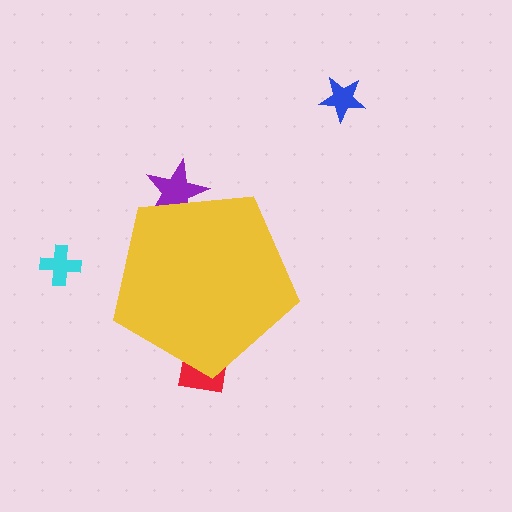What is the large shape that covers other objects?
A yellow pentagon.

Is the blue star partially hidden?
No, the blue star is fully visible.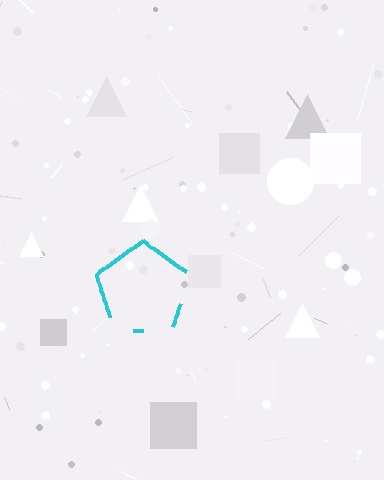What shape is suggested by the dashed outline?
The dashed outline suggests a pentagon.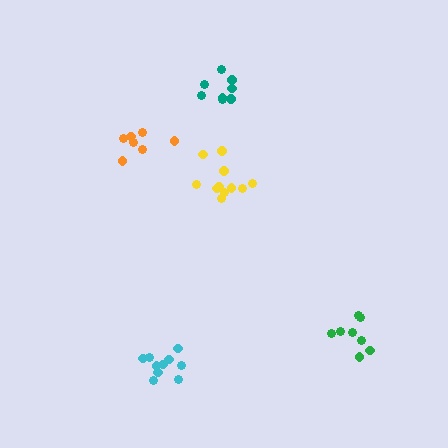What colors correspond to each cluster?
The clusters are colored: teal, cyan, green, yellow, orange.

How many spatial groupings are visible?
There are 5 spatial groupings.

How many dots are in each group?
Group 1: 8 dots, Group 2: 10 dots, Group 3: 8 dots, Group 4: 11 dots, Group 5: 7 dots (44 total).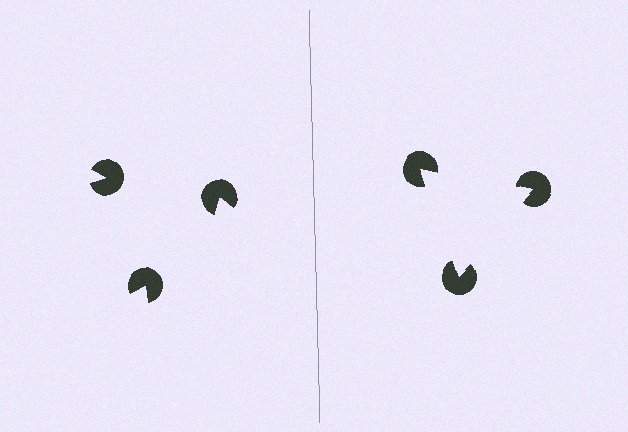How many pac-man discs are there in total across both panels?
6 — 3 on each side.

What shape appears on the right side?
An illusory triangle.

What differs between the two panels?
The pac-man discs are positioned identically on both sides; only the wedge orientations differ. On the right they align to a triangle; on the left they are misaligned.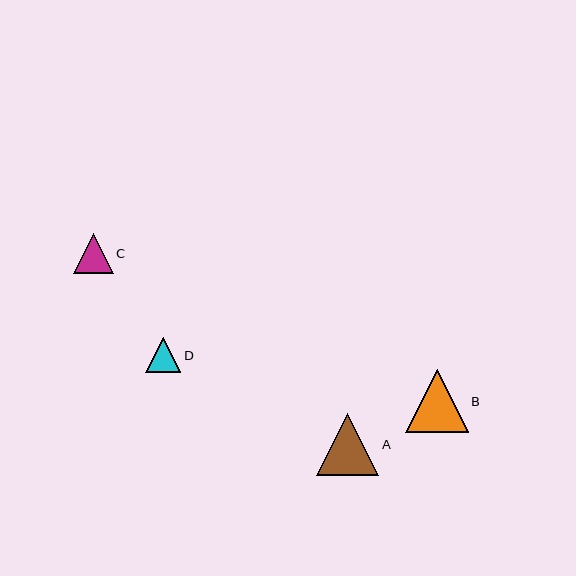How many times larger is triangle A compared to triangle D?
Triangle A is approximately 1.8 times the size of triangle D.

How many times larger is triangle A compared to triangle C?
Triangle A is approximately 1.6 times the size of triangle C.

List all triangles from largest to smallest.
From largest to smallest: B, A, C, D.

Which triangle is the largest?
Triangle B is the largest with a size of approximately 63 pixels.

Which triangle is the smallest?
Triangle D is the smallest with a size of approximately 35 pixels.